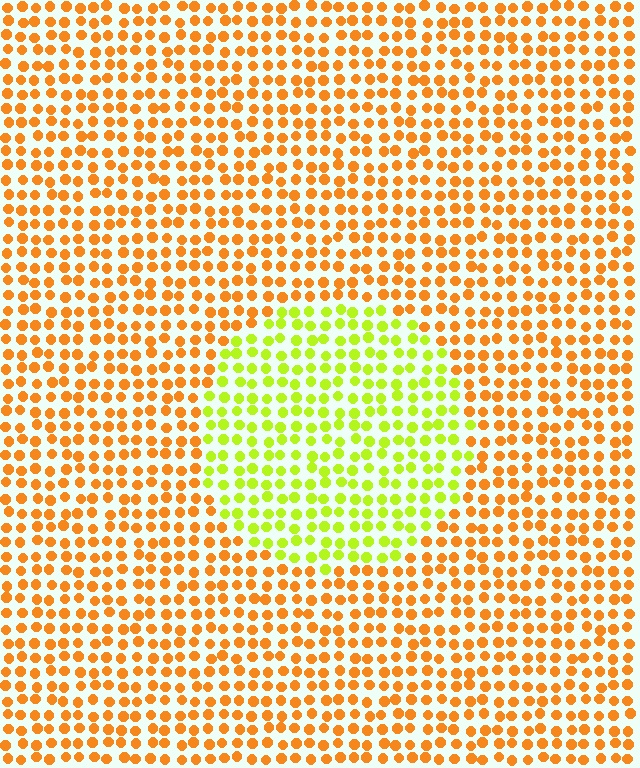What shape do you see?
I see a circle.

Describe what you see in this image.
The image is filled with small orange elements in a uniform arrangement. A circle-shaped region is visible where the elements are tinted to a slightly different hue, forming a subtle color boundary.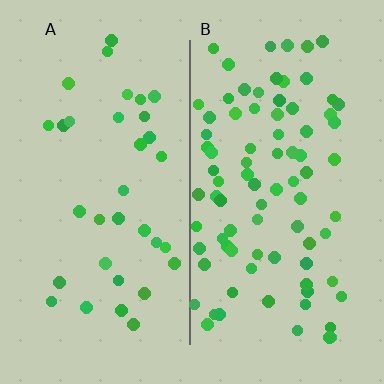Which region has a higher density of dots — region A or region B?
B (the right).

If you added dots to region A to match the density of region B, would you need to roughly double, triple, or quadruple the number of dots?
Approximately double.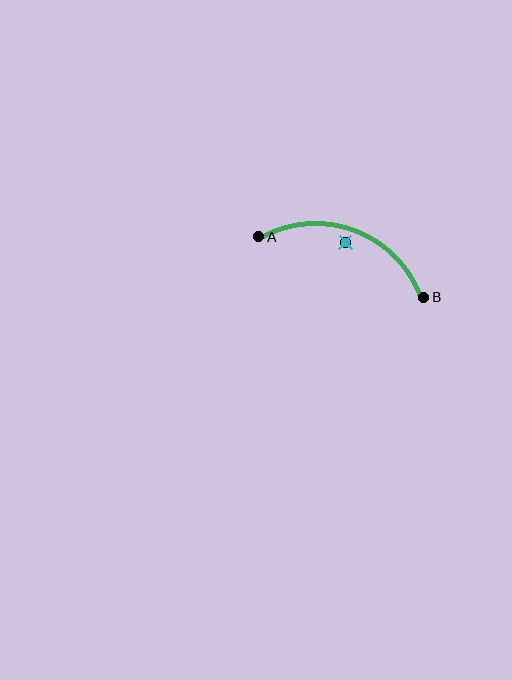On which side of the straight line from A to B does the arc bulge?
The arc bulges above the straight line connecting A and B.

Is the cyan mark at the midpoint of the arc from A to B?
No — the cyan mark does not lie on the arc at all. It sits slightly inside the curve.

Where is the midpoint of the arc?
The arc midpoint is the point on the curve farthest from the straight line joining A and B. It sits above that line.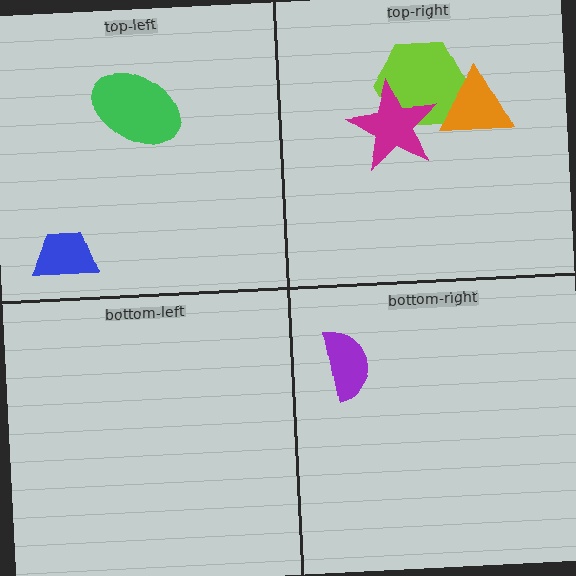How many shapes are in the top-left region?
2.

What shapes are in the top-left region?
The blue trapezoid, the green ellipse.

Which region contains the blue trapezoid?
The top-left region.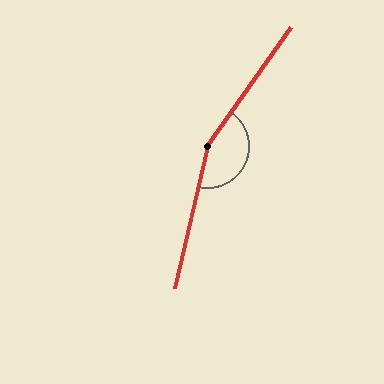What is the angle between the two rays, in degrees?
Approximately 158 degrees.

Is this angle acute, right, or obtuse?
It is obtuse.